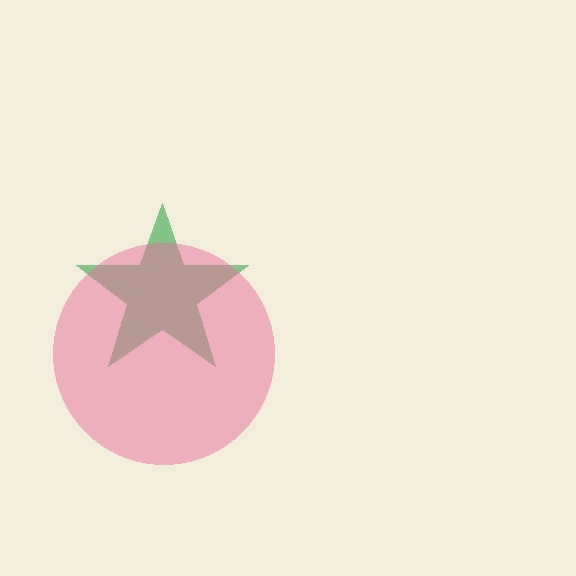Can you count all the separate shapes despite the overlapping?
Yes, there are 2 separate shapes.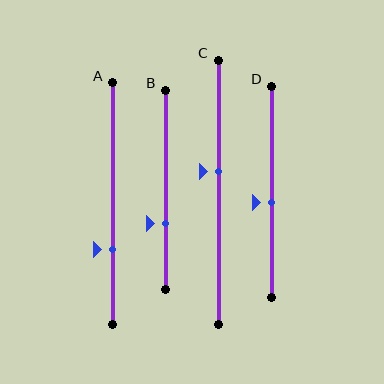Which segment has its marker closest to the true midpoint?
Segment D has its marker closest to the true midpoint.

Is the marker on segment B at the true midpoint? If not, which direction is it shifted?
No, the marker on segment B is shifted downward by about 17% of the segment length.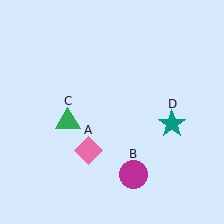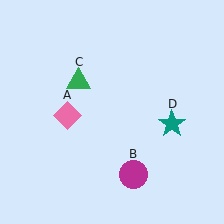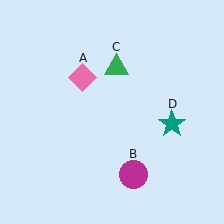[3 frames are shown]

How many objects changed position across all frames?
2 objects changed position: pink diamond (object A), green triangle (object C).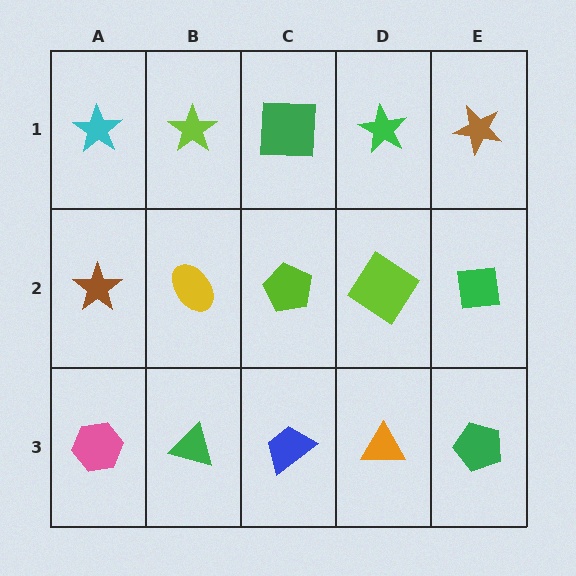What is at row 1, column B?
A lime star.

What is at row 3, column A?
A pink hexagon.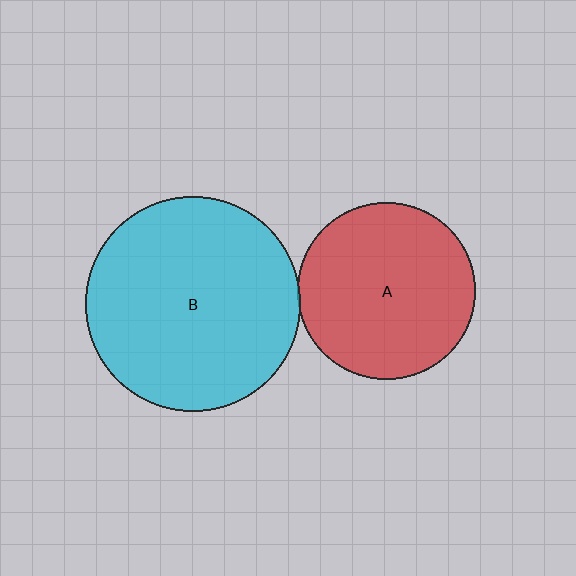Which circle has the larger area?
Circle B (cyan).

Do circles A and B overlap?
Yes.